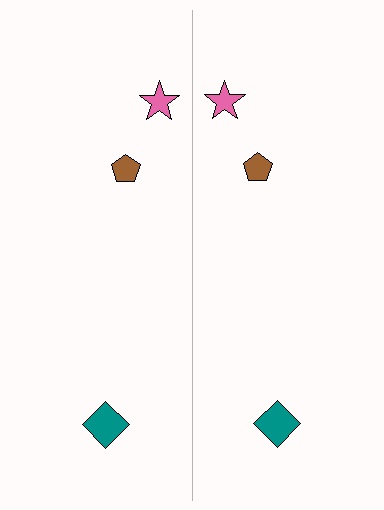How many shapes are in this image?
There are 6 shapes in this image.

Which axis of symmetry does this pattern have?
The pattern has a vertical axis of symmetry running through the center of the image.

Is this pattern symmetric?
Yes, this pattern has bilateral (reflection) symmetry.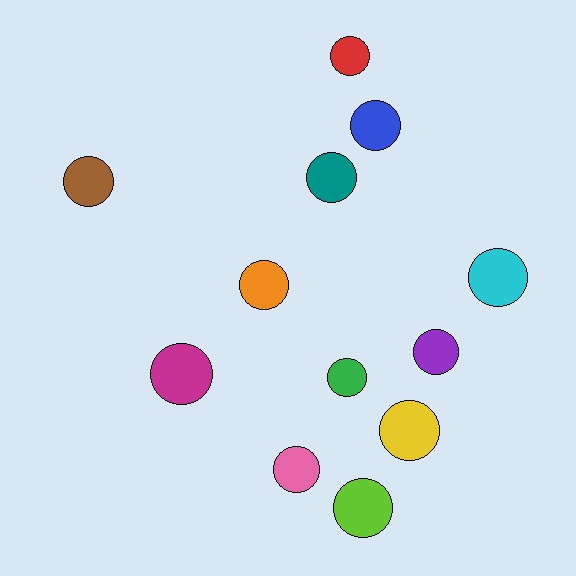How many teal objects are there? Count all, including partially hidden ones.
There is 1 teal object.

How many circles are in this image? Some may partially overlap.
There are 12 circles.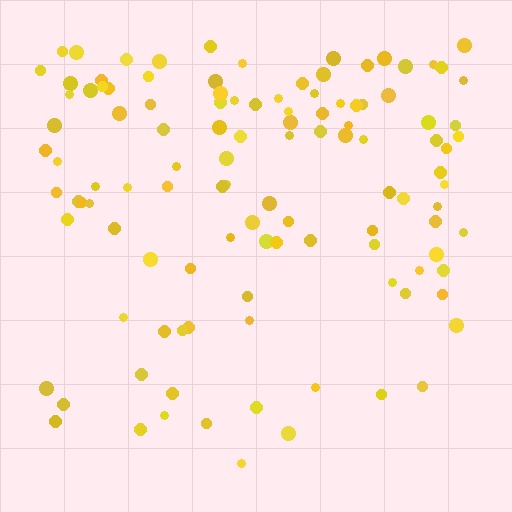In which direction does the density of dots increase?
From bottom to top, with the top side densest.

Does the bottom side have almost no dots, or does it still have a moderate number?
Still a moderate number, just noticeably fewer than the top.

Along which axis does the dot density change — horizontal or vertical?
Vertical.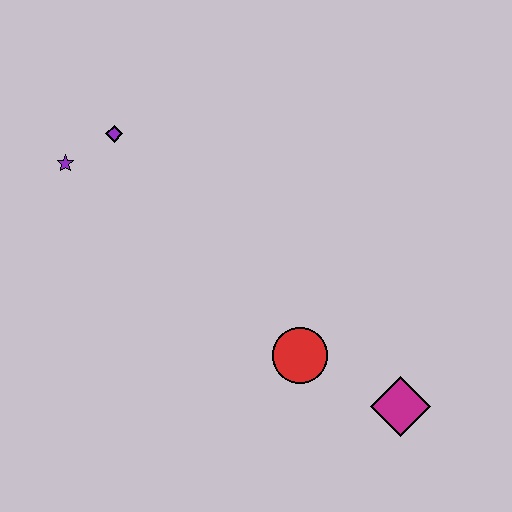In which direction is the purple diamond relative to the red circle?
The purple diamond is above the red circle.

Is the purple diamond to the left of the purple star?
No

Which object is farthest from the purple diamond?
The magenta diamond is farthest from the purple diamond.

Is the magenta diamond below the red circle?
Yes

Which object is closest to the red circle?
The magenta diamond is closest to the red circle.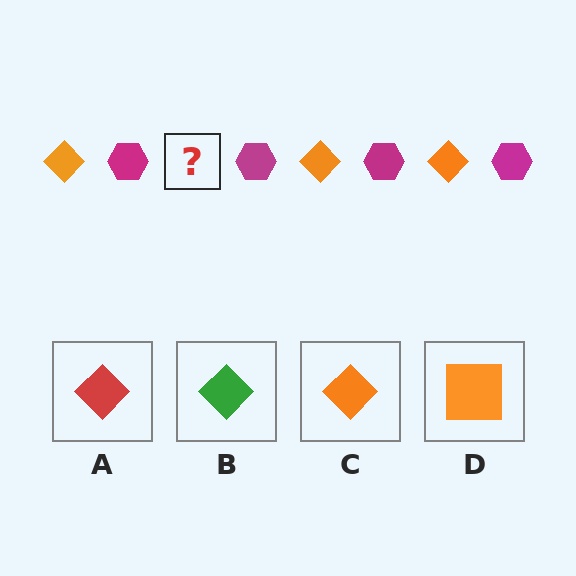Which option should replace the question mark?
Option C.